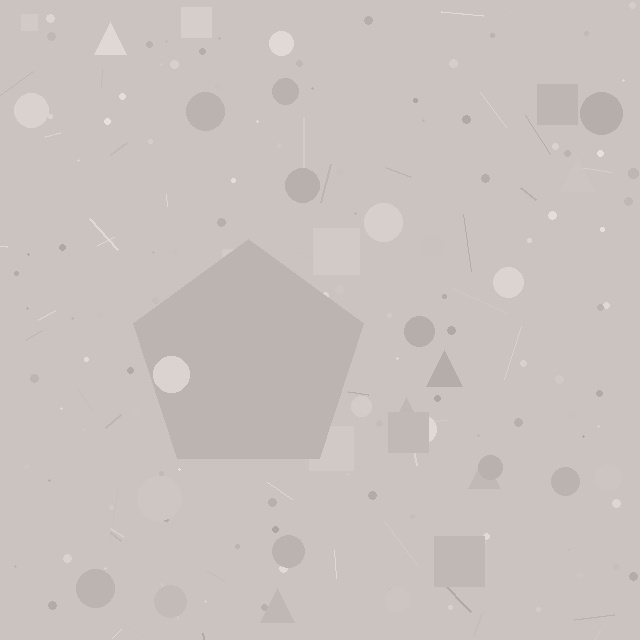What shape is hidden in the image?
A pentagon is hidden in the image.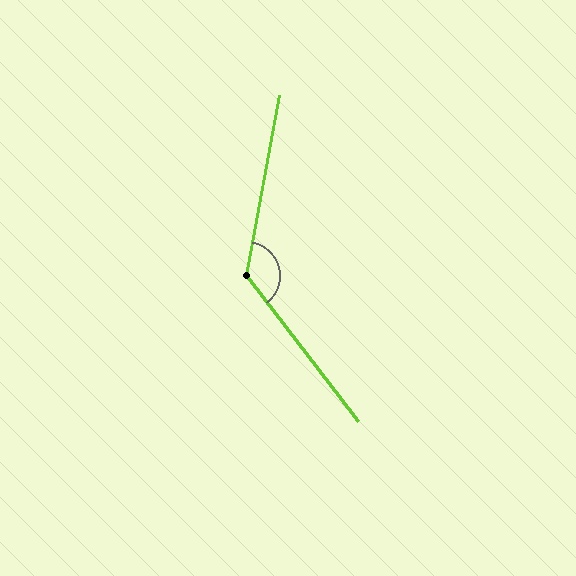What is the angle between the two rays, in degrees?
Approximately 132 degrees.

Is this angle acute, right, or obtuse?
It is obtuse.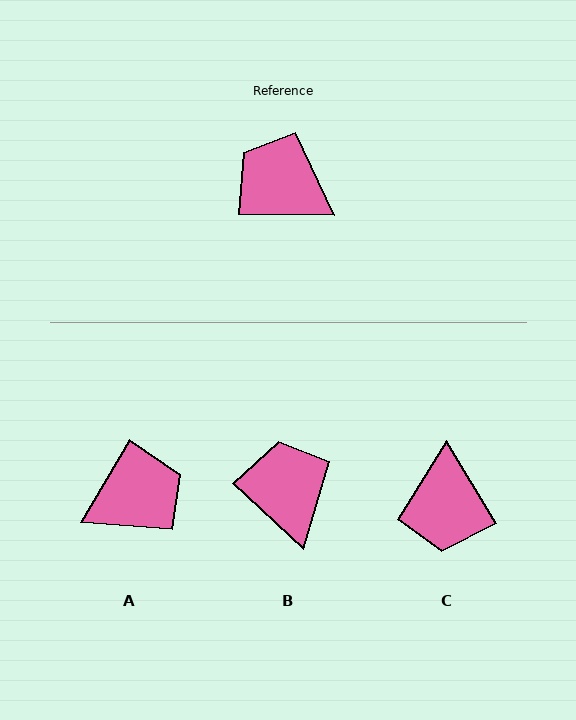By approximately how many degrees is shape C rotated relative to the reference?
Approximately 123 degrees counter-clockwise.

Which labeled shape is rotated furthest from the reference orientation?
C, about 123 degrees away.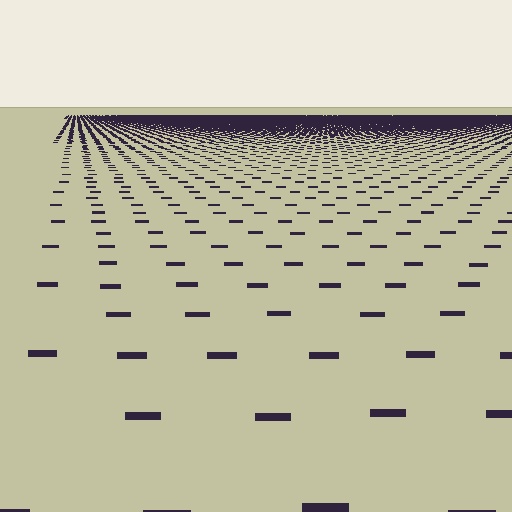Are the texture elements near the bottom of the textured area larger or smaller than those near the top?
Larger. Near the bottom, elements are closer to the viewer and appear at a bigger on-screen size.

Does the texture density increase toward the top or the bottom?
Density increases toward the top.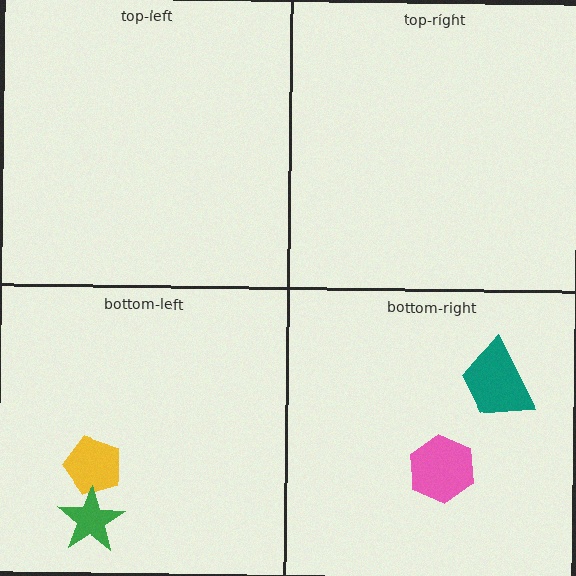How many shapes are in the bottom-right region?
2.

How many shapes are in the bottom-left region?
2.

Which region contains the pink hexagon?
The bottom-right region.